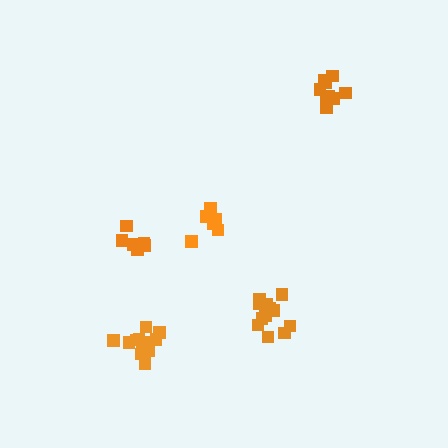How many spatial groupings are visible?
There are 5 spatial groupings.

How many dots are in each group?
Group 1: 12 dots, Group 2: 6 dots, Group 3: 9 dots, Group 4: 8 dots, Group 5: 12 dots (47 total).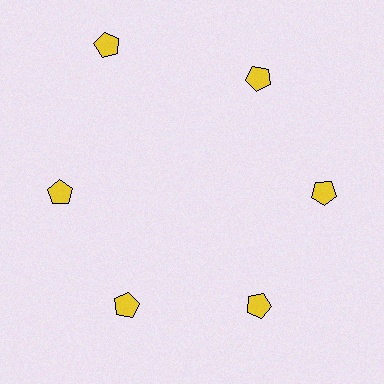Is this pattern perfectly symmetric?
No. The 6 yellow pentagons are arranged in a ring, but one element near the 11 o'clock position is pushed outward from the center, breaking the 6-fold rotational symmetry.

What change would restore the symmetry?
The symmetry would be restored by moving it inward, back onto the ring so that all 6 pentagons sit at equal angles and equal distance from the center.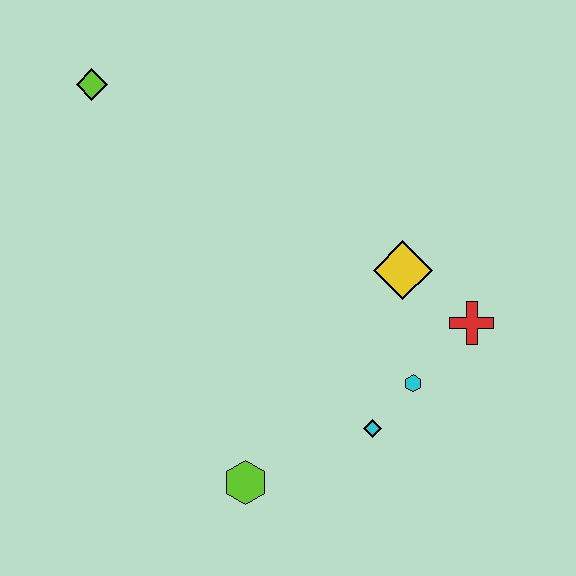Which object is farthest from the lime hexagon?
The lime diamond is farthest from the lime hexagon.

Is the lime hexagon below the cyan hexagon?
Yes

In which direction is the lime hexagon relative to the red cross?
The lime hexagon is to the left of the red cross.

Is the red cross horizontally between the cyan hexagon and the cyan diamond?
No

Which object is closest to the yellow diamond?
The red cross is closest to the yellow diamond.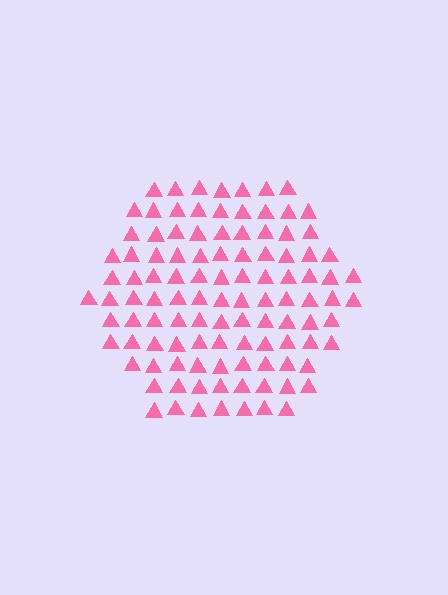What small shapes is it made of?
It is made of small triangles.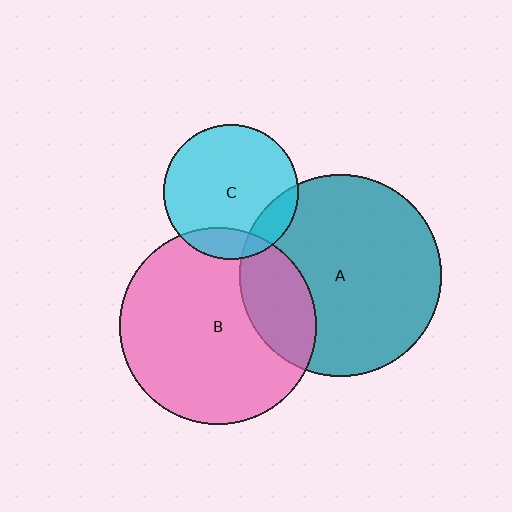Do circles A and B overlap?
Yes.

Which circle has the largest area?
Circle A (teal).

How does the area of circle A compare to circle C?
Approximately 2.2 times.